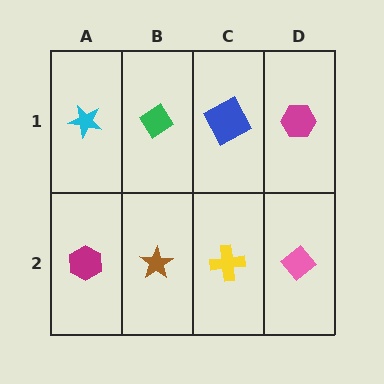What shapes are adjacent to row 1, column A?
A magenta hexagon (row 2, column A), a green diamond (row 1, column B).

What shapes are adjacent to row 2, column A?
A cyan star (row 1, column A), a brown star (row 2, column B).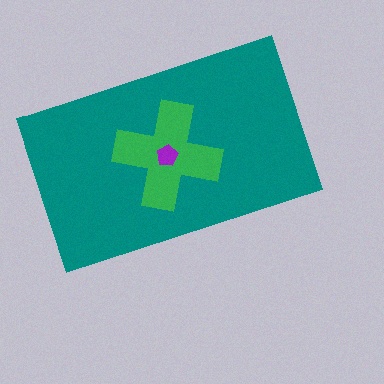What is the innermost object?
The purple pentagon.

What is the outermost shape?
The teal rectangle.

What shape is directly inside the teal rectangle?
The green cross.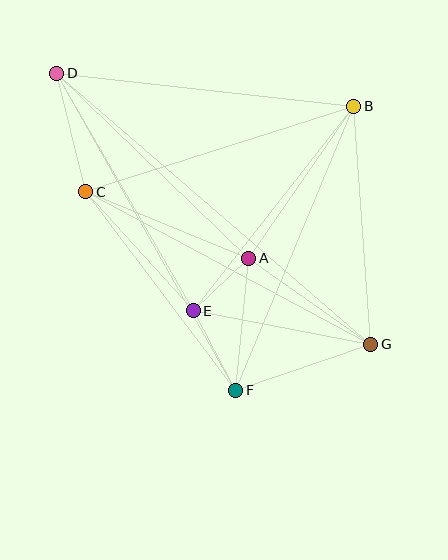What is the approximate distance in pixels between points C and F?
The distance between C and F is approximately 248 pixels.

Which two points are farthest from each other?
Points D and G are farthest from each other.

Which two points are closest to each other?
Points A and E are closest to each other.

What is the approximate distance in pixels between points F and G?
The distance between F and G is approximately 143 pixels.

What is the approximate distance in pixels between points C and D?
The distance between C and D is approximately 122 pixels.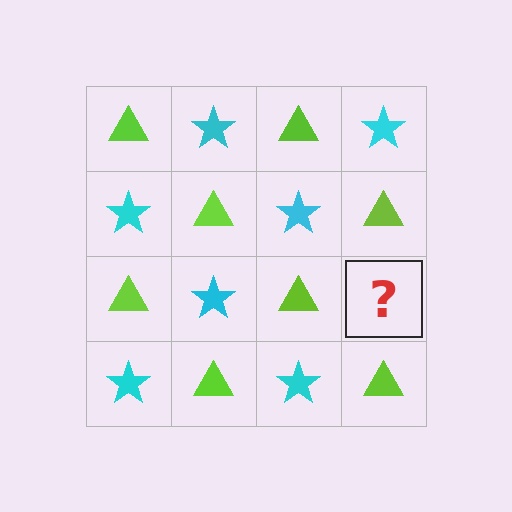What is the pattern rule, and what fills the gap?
The rule is that it alternates lime triangle and cyan star in a checkerboard pattern. The gap should be filled with a cyan star.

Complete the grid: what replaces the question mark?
The question mark should be replaced with a cyan star.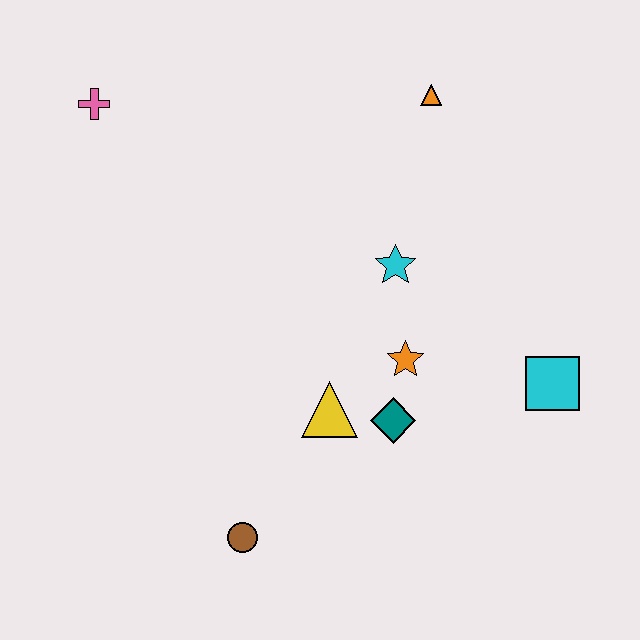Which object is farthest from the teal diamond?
The pink cross is farthest from the teal diamond.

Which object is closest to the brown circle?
The yellow triangle is closest to the brown circle.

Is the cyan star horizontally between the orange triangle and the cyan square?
No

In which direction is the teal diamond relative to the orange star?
The teal diamond is below the orange star.